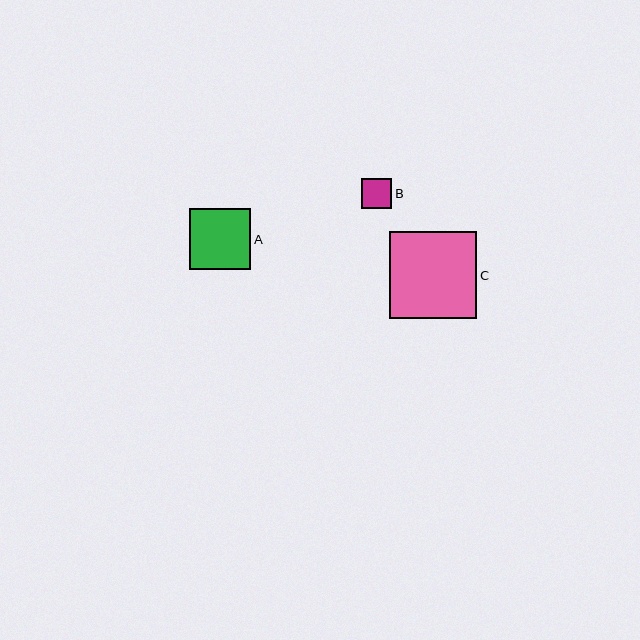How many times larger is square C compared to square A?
Square C is approximately 1.4 times the size of square A.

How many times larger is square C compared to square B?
Square C is approximately 2.9 times the size of square B.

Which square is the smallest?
Square B is the smallest with a size of approximately 30 pixels.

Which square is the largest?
Square C is the largest with a size of approximately 87 pixels.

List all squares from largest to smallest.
From largest to smallest: C, A, B.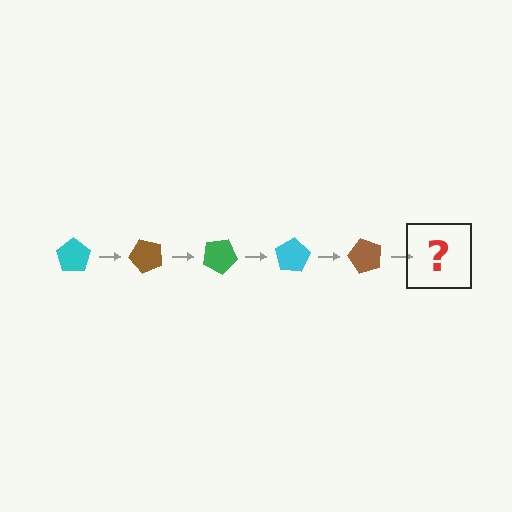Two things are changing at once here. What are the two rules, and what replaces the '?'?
The two rules are that it rotates 50 degrees each step and the color cycles through cyan, brown, and green. The '?' should be a green pentagon, rotated 250 degrees from the start.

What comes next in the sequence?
The next element should be a green pentagon, rotated 250 degrees from the start.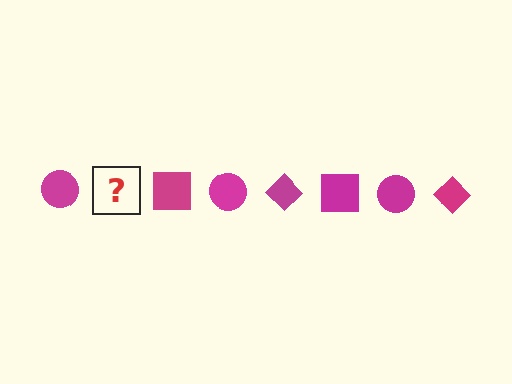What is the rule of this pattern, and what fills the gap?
The rule is that the pattern cycles through circle, diamond, square shapes in magenta. The gap should be filled with a magenta diamond.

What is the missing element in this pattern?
The missing element is a magenta diamond.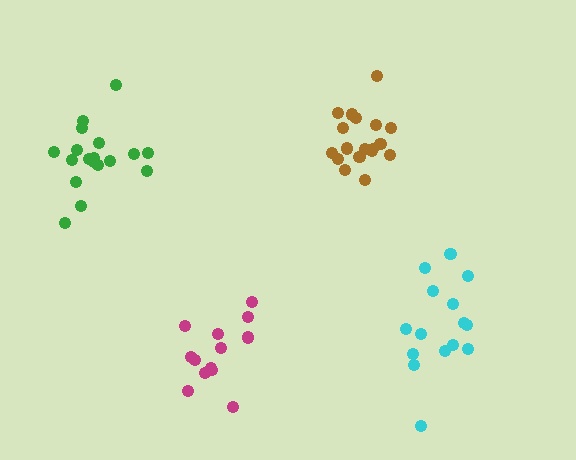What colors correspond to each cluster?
The clusters are colored: cyan, magenta, green, brown.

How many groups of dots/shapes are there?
There are 4 groups.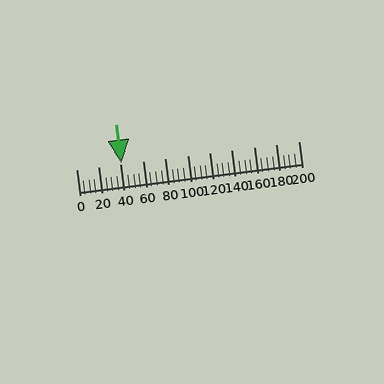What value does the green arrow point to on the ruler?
The green arrow points to approximately 40.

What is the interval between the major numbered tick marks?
The major tick marks are spaced 20 units apart.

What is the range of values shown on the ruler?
The ruler shows values from 0 to 200.